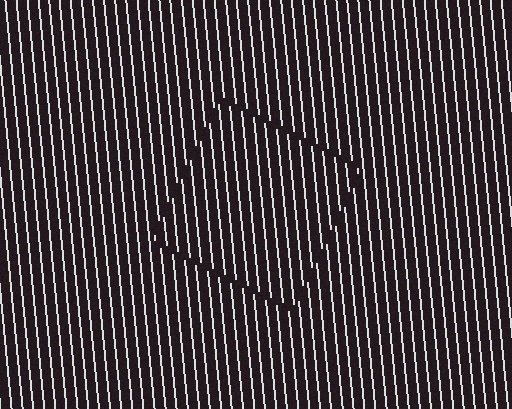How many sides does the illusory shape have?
4 sides — the line-ends trace a square.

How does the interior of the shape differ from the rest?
The interior of the shape contains the same grating, shifted by half a period — the contour is defined by the phase discontinuity where line-ends from the inner and outer gratings abut.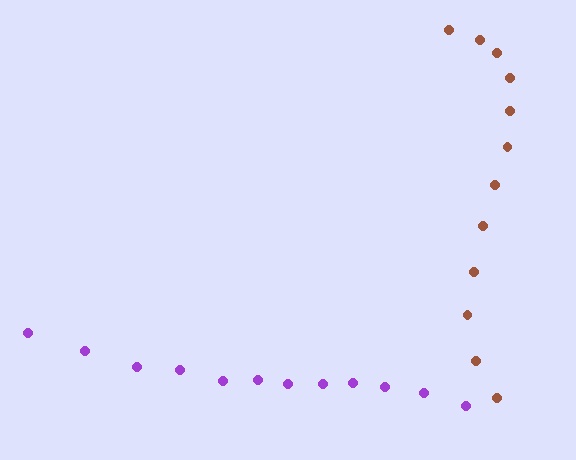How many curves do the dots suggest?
There are 2 distinct paths.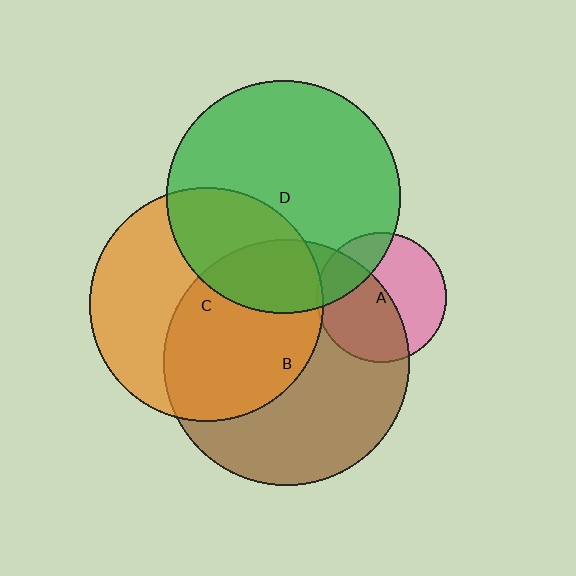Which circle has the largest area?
Circle B (brown).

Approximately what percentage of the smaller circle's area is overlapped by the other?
Approximately 30%.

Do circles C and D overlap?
Yes.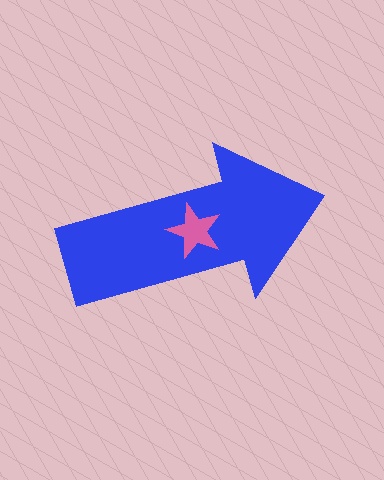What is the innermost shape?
The pink star.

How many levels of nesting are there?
2.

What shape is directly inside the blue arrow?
The pink star.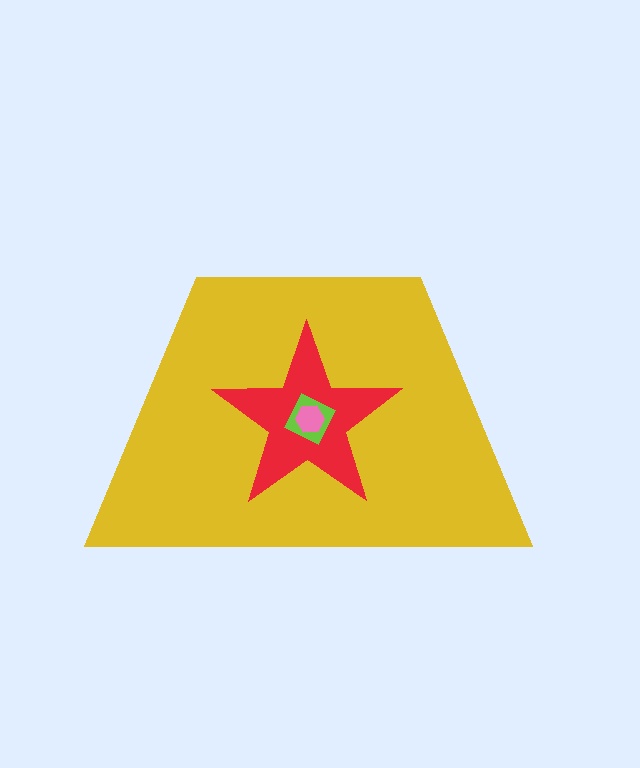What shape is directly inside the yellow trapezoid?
The red star.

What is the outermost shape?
The yellow trapezoid.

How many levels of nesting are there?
4.